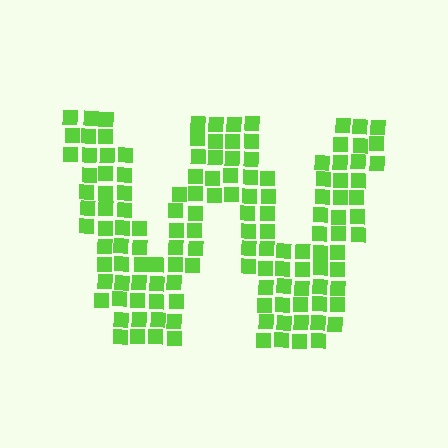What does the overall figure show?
The overall figure shows the letter W.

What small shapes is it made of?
It is made of small squares.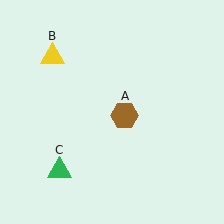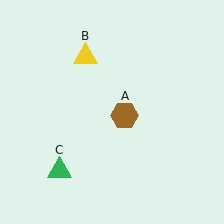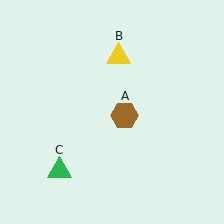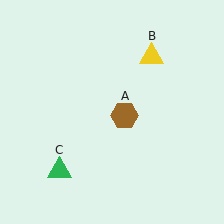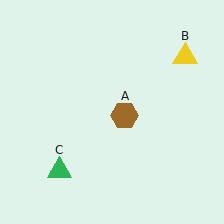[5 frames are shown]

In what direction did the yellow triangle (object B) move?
The yellow triangle (object B) moved right.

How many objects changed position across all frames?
1 object changed position: yellow triangle (object B).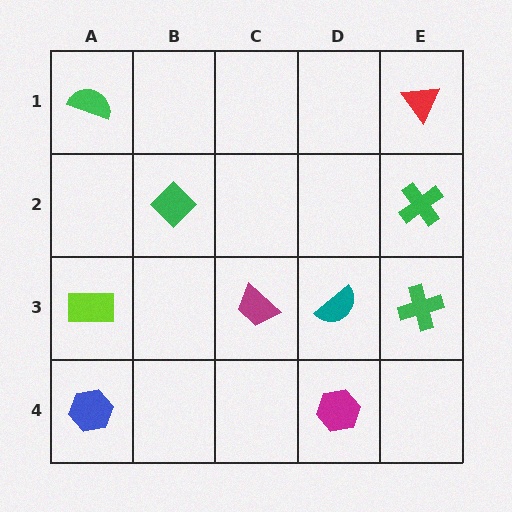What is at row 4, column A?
A blue hexagon.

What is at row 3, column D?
A teal semicircle.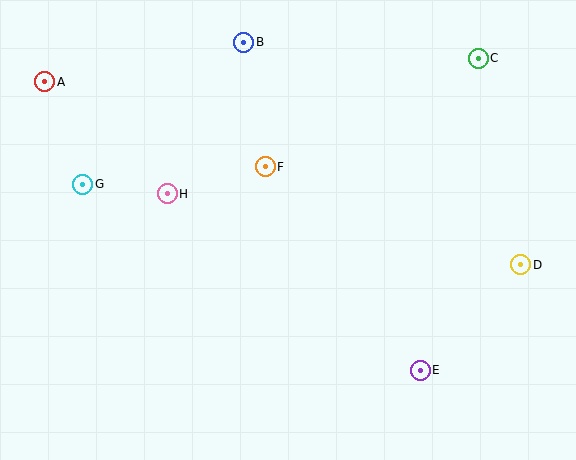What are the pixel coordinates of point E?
Point E is at (420, 370).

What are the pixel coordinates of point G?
Point G is at (83, 184).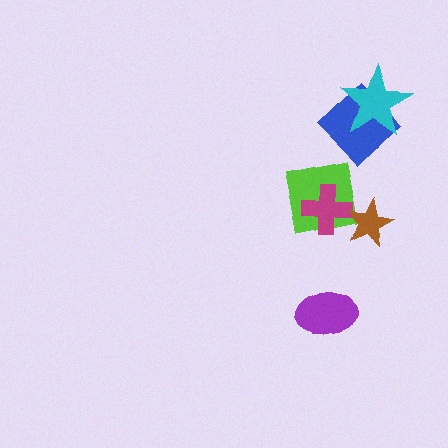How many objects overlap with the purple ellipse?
0 objects overlap with the purple ellipse.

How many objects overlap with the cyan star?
1 object overlaps with the cyan star.